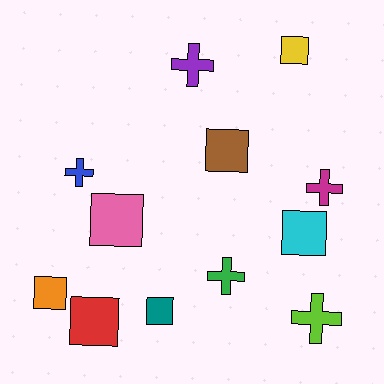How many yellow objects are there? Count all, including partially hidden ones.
There is 1 yellow object.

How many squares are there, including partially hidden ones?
There are 7 squares.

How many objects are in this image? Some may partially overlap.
There are 12 objects.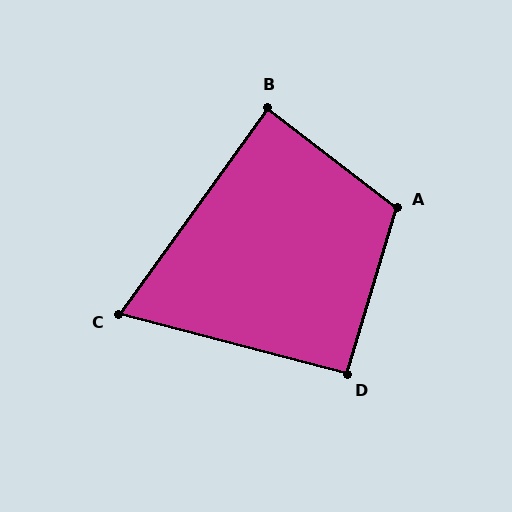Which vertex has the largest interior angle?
A, at approximately 111 degrees.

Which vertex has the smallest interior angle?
C, at approximately 69 degrees.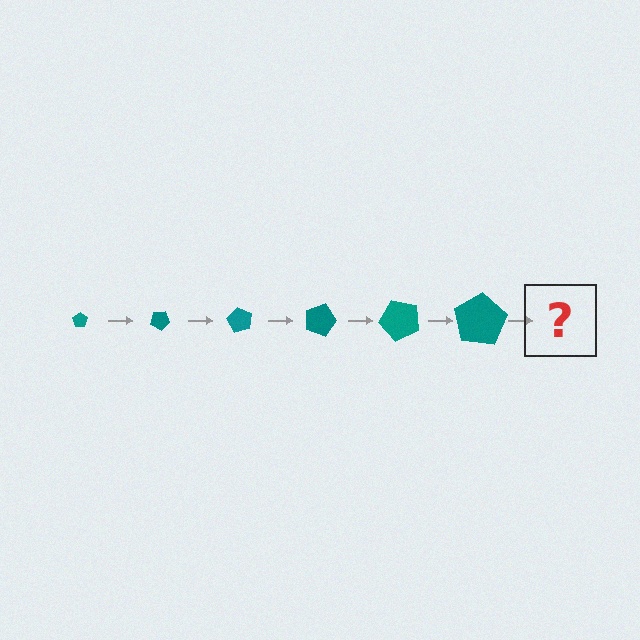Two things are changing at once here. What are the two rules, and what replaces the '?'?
The two rules are that the pentagon grows larger each step and it rotates 30 degrees each step. The '?' should be a pentagon, larger than the previous one and rotated 180 degrees from the start.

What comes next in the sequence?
The next element should be a pentagon, larger than the previous one and rotated 180 degrees from the start.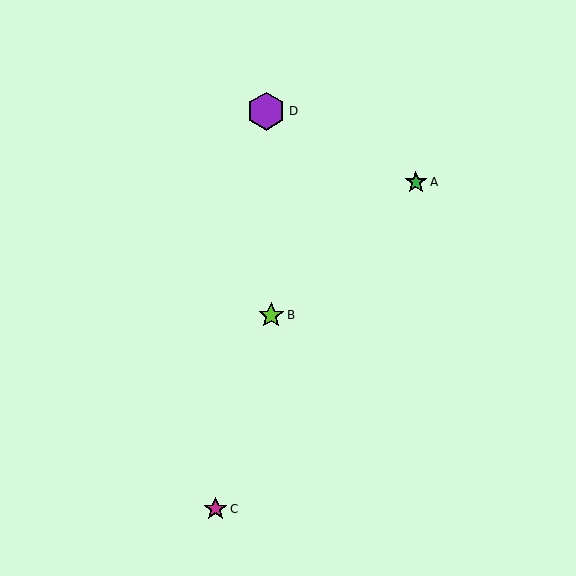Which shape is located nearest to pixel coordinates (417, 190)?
The green star (labeled A) at (416, 182) is nearest to that location.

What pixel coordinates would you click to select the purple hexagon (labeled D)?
Click at (266, 111) to select the purple hexagon D.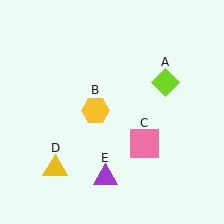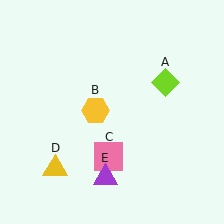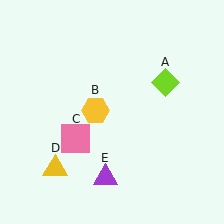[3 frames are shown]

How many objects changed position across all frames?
1 object changed position: pink square (object C).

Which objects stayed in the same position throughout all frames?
Lime diamond (object A) and yellow hexagon (object B) and yellow triangle (object D) and purple triangle (object E) remained stationary.